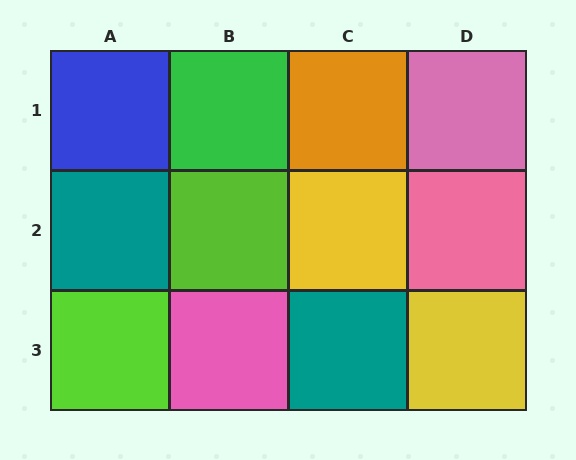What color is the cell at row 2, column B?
Lime.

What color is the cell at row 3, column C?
Teal.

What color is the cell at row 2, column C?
Yellow.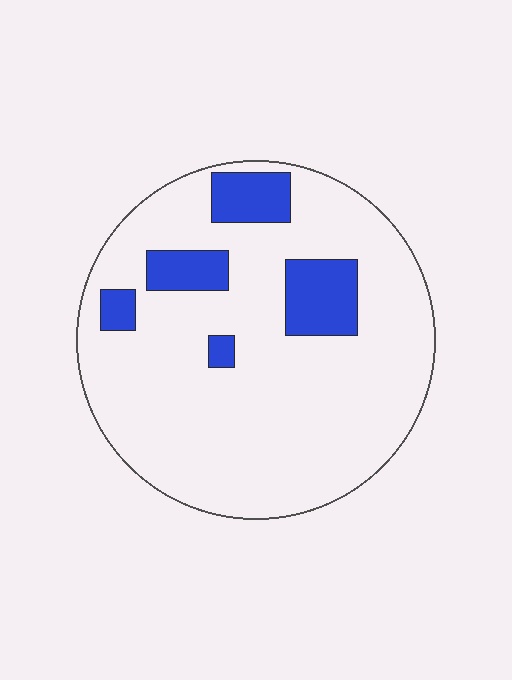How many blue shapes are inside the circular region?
5.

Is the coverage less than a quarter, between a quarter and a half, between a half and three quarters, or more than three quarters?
Less than a quarter.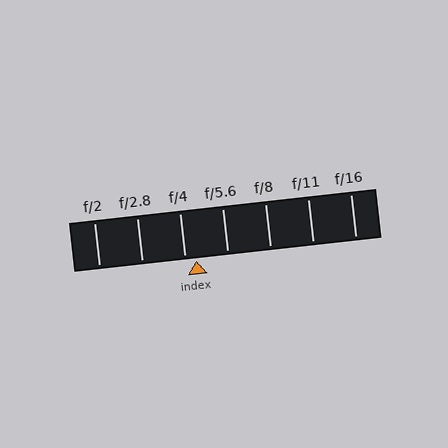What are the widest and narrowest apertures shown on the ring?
The widest aperture shown is f/2 and the narrowest is f/16.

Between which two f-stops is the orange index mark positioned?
The index mark is between f/4 and f/5.6.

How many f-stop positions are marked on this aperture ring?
There are 7 f-stop positions marked.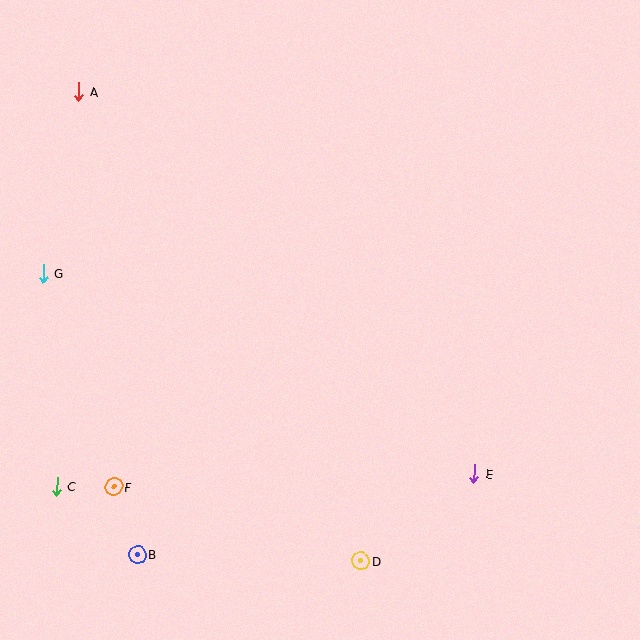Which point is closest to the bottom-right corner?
Point E is closest to the bottom-right corner.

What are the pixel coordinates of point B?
Point B is at (137, 555).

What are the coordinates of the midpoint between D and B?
The midpoint between D and B is at (249, 558).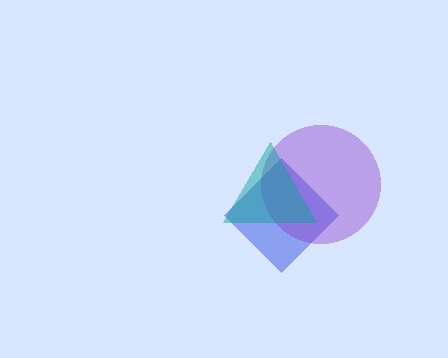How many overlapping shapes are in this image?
There are 3 overlapping shapes in the image.